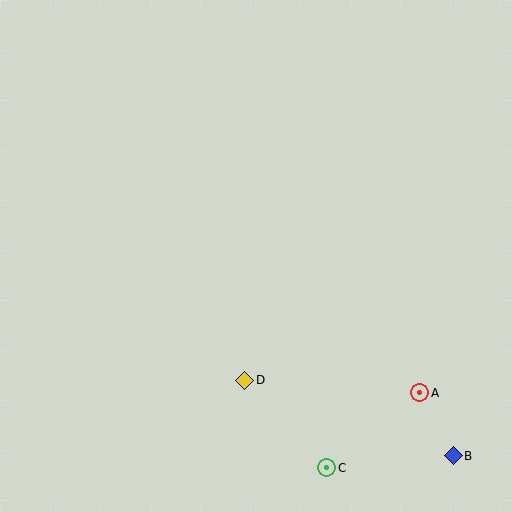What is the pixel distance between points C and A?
The distance between C and A is 119 pixels.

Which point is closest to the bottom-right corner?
Point B is closest to the bottom-right corner.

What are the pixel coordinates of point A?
Point A is at (420, 393).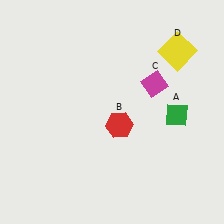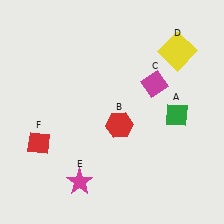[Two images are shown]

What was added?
A magenta star (E), a red diamond (F) were added in Image 2.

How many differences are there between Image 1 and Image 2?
There are 2 differences between the two images.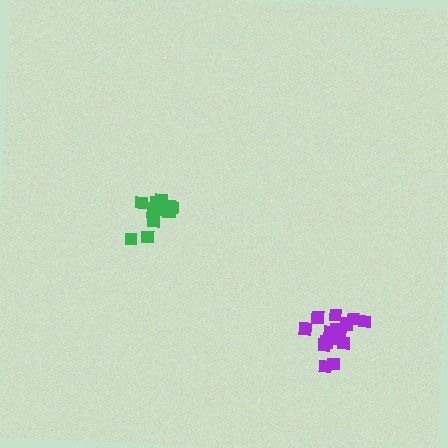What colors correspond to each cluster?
The clusters are colored: green, purple.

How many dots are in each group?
Group 1: 15 dots, Group 2: 16 dots (31 total).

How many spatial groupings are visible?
There are 2 spatial groupings.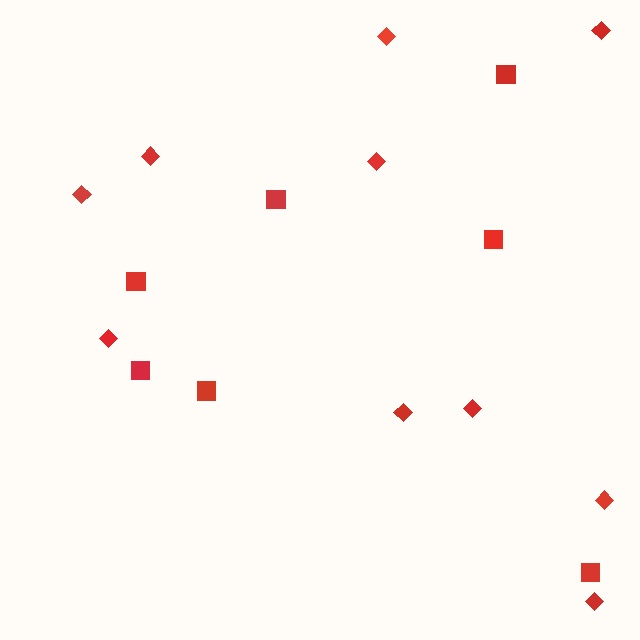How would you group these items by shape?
There are 2 groups: one group of diamonds (10) and one group of squares (7).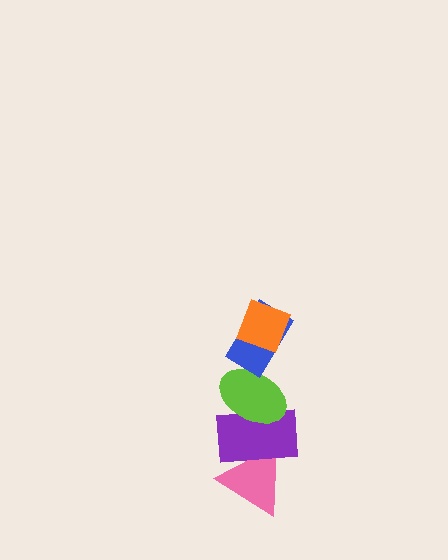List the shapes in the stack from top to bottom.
From top to bottom: the orange diamond, the blue rectangle, the lime ellipse, the purple rectangle, the pink triangle.